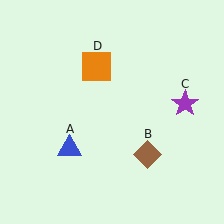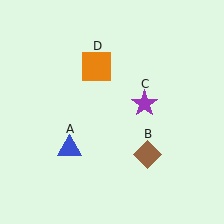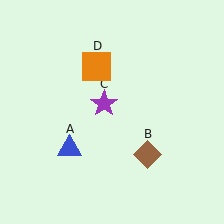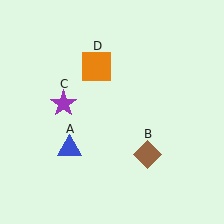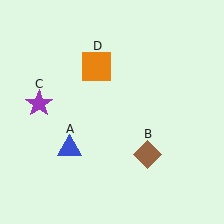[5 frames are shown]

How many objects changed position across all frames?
1 object changed position: purple star (object C).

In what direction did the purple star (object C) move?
The purple star (object C) moved left.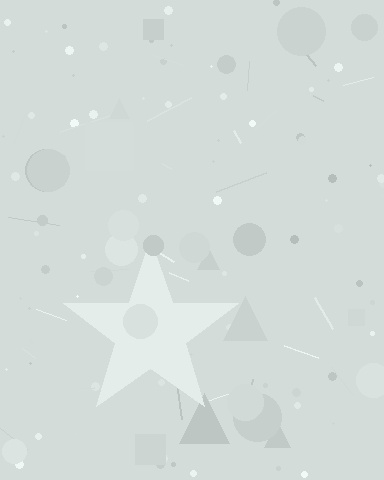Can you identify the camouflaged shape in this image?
The camouflaged shape is a star.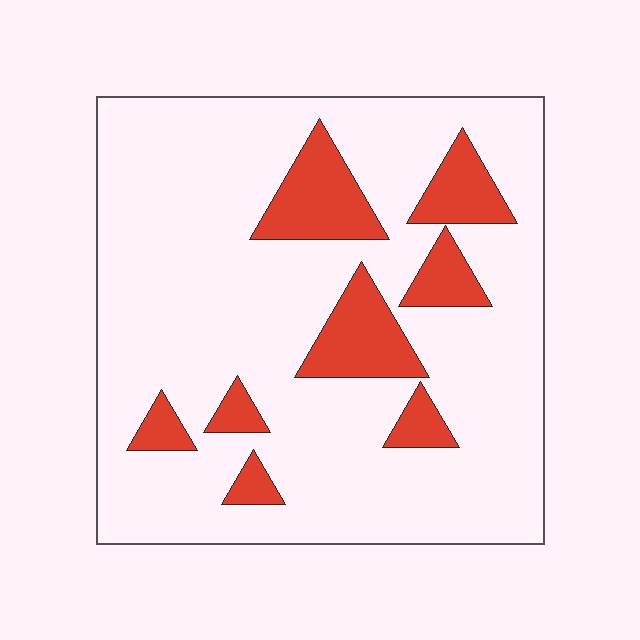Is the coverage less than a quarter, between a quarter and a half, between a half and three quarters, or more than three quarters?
Less than a quarter.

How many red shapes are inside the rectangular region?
8.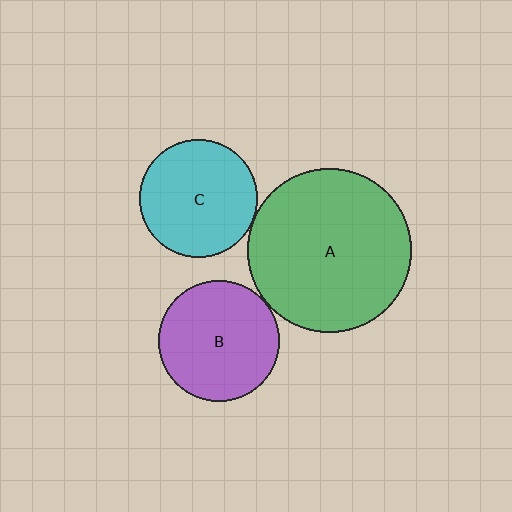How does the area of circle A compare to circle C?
Approximately 1.9 times.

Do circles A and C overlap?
Yes.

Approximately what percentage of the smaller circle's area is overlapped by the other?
Approximately 5%.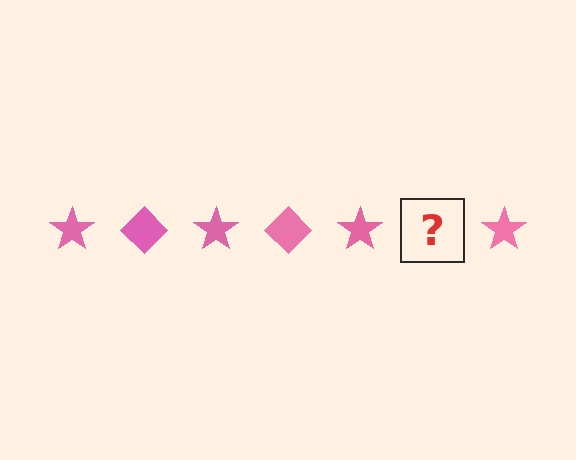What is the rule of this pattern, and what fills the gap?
The rule is that the pattern cycles through star, diamond shapes in pink. The gap should be filled with a pink diamond.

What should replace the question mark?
The question mark should be replaced with a pink diamond.